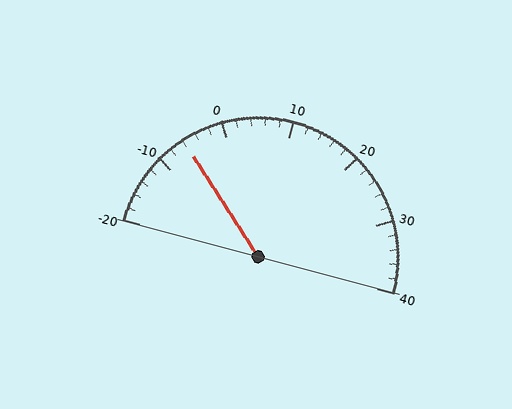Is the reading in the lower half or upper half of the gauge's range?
The reading is in the lower half of the range (-20 to 40).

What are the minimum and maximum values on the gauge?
The gauge ranges from -20 to 40.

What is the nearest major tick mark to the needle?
The nearest major tick mark is -10.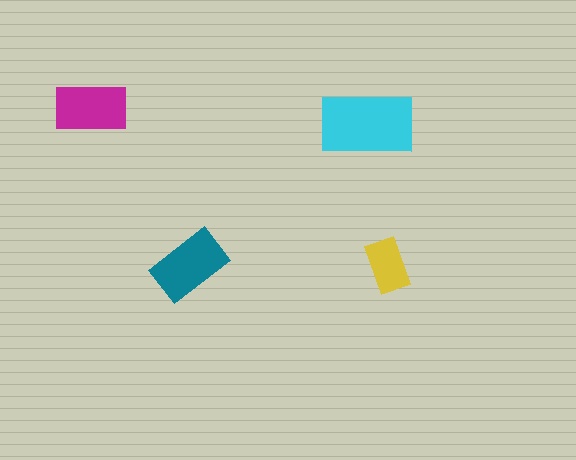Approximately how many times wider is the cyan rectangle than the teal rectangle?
About 1.5 times wider.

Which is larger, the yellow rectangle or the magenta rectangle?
The magenta one.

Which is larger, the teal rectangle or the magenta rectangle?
The teal one.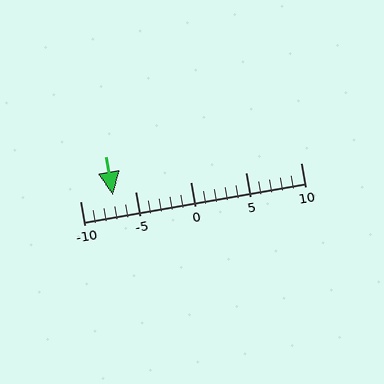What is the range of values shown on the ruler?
The ruler shows values from -10 to 10.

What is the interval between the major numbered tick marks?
The major tick marks are spaced 5 units apart.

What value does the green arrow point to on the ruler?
The green arrow points to approximately -7.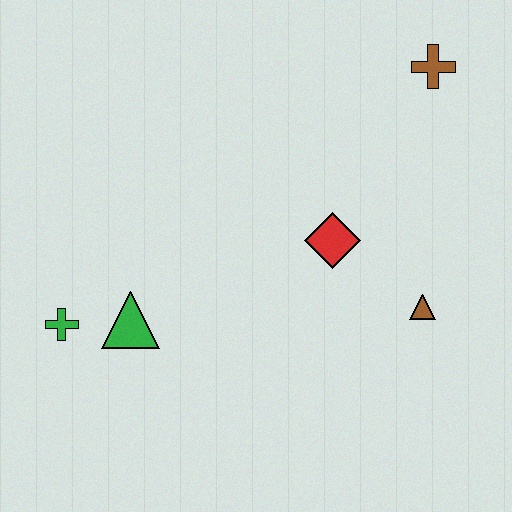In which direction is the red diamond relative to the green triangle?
The red diamond is to the right of the green triangle.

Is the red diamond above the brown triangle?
Yes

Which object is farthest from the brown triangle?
The green cross is farthest from the brown triangle.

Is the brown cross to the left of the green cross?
No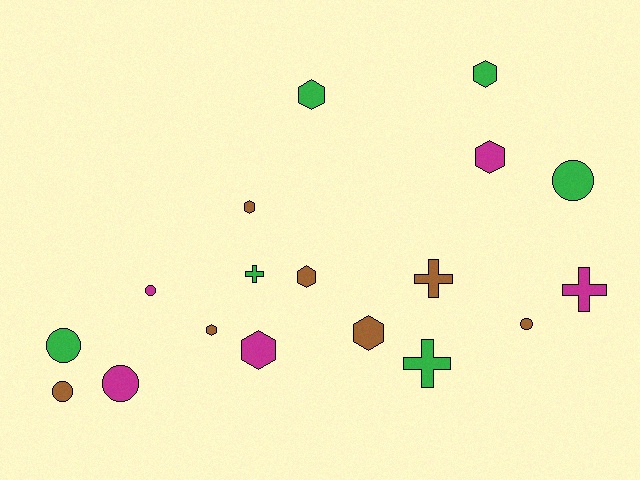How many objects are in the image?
There are 18 objects.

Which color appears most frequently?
Brown, with 7 objects.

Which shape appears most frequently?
Hexagon, with 8 objects.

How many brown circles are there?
There are 2 brown circles.